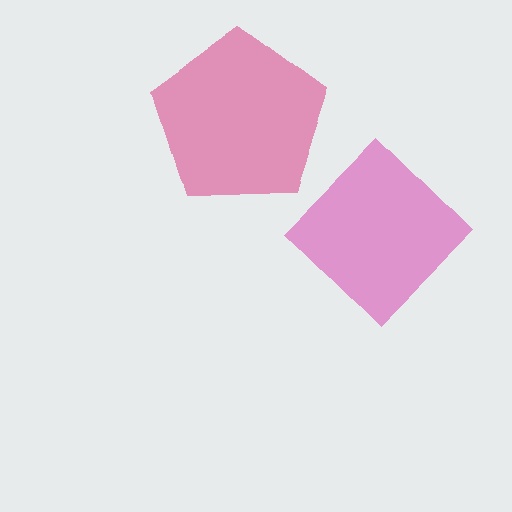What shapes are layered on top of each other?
The layered shapes are: a magenta diamond, a pink pentagon.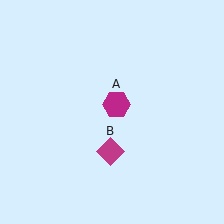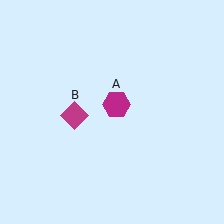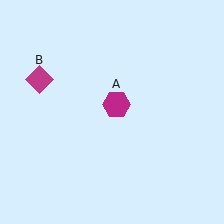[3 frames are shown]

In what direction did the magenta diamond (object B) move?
The magenta diamond (object B) moved up and to the left.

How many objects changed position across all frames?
1 object changed position: magenta diamond (object B).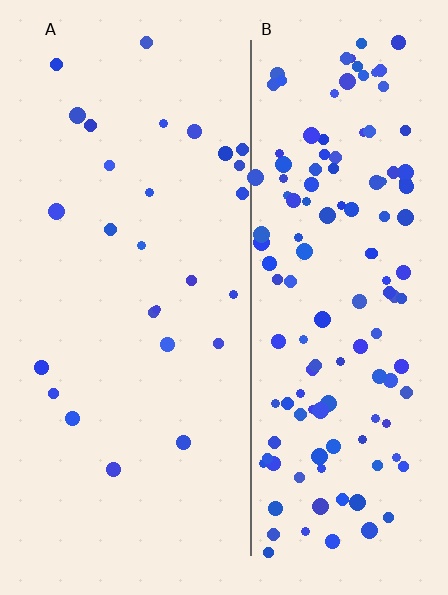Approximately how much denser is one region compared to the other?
Approximately 5.2× — region B over region A.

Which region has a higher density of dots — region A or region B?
B (the right).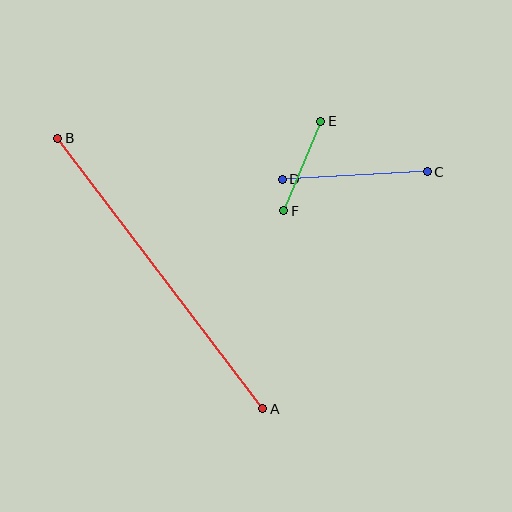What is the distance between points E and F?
The distance is approximately 97 pixels.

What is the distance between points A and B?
The distance is approximately 339 pixels.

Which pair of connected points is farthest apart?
Points A and B are farthest apart.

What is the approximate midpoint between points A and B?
The midpoint is at approximately (160, 273) pixels.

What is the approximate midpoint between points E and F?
The midpoint is at approximately (302, 166) pixels.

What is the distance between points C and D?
The distance is approximately 145 pixels.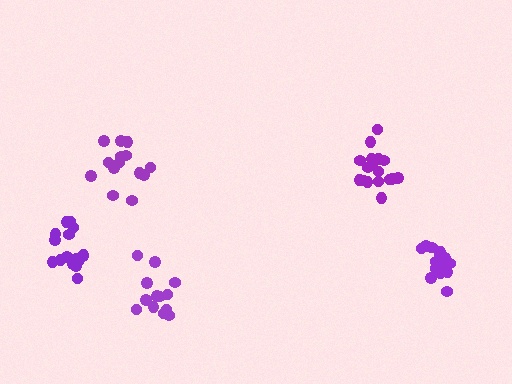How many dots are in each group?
Group 1: 17 dots, Group 2: 16 dots, Group 3: 14 dots, Group 4: 13 dots, Group 5: 18 dots (78 total).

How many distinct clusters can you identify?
There are 5 distinct clusters.